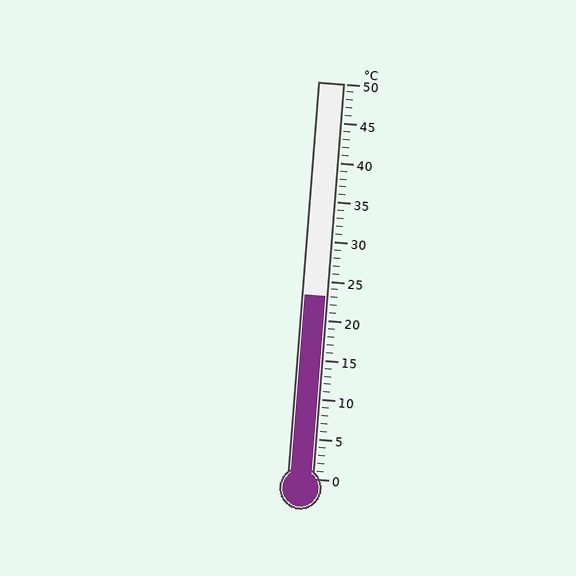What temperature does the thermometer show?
The thermometer shows approximately 23°C.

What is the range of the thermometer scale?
The thermometer scale ranges from 0°C to 50°C.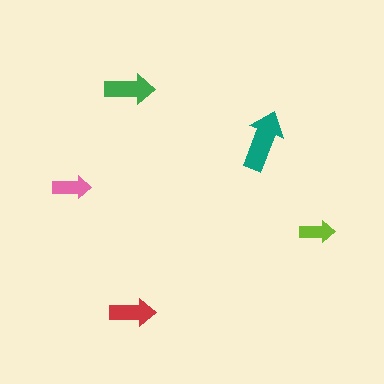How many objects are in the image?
There are 5 objects in the image.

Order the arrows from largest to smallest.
the teal one, the green one, the red one, the pink one, the lime one.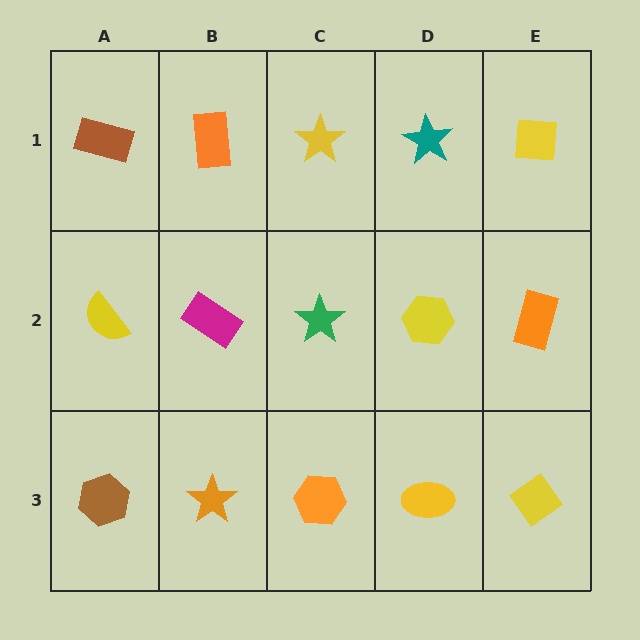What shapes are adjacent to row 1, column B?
A magenta rectangle (row 2, column B), a brown rectangle (row 1, column A), a yellow star (row 1, column C).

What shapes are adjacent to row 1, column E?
An orange rectangle (row 2, column E), a teal star (row 1, column D).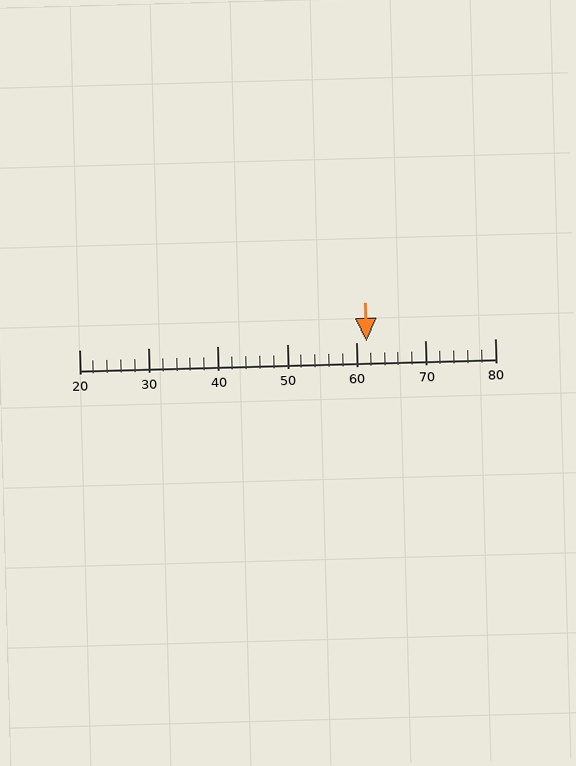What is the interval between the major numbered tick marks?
The major tick marks are spaced 10 units apart.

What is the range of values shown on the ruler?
The ruler shows values from 20 to 80.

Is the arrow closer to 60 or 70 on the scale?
The arrow is closer to 60.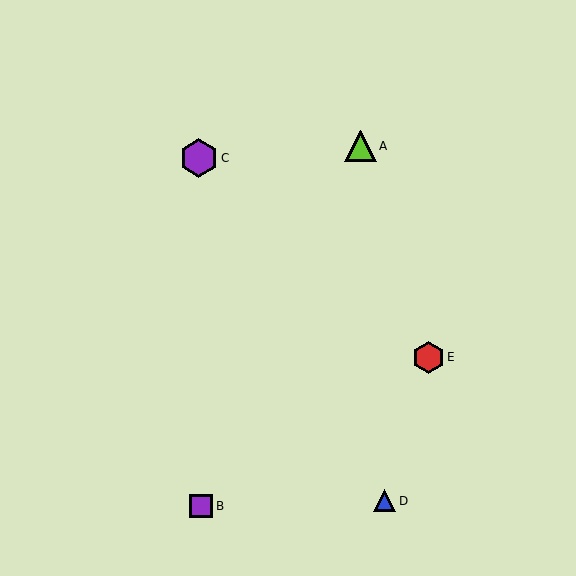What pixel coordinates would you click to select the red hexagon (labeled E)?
Click at (428, 357) to select the red hexagon E.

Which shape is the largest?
The purple hexagon (labeled C) is the largest.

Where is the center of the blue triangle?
The center of the blue triangle is at (385, 501).